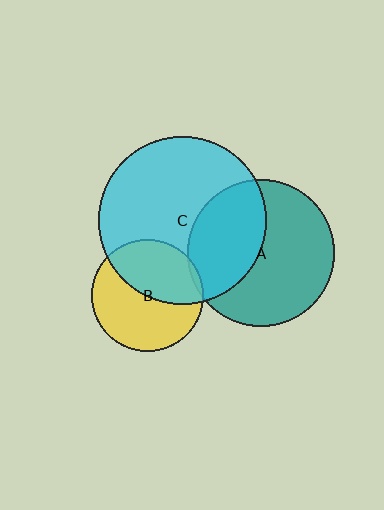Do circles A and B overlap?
Yes.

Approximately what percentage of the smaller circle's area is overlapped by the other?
Approximately 5%.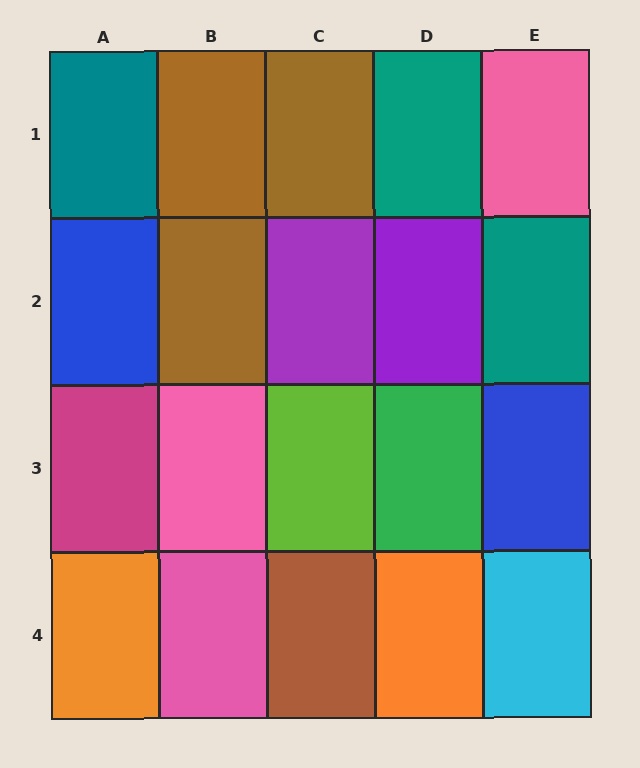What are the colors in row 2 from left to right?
Blue, brown, purple, purple, teal.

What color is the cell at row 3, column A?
Magenta.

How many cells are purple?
2 cells are purple.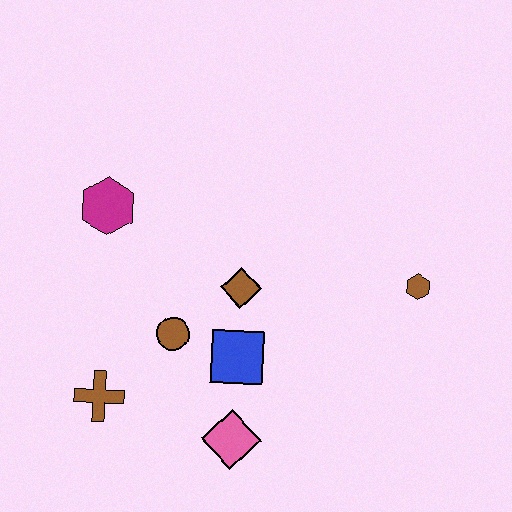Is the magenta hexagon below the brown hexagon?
No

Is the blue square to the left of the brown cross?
No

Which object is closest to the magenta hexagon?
The brown circle is closest to the magenta hexagon.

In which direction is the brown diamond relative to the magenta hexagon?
The brown diamond is to the right of the magenta hexagon.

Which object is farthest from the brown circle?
The brown hexagon is farthest from the brown circle.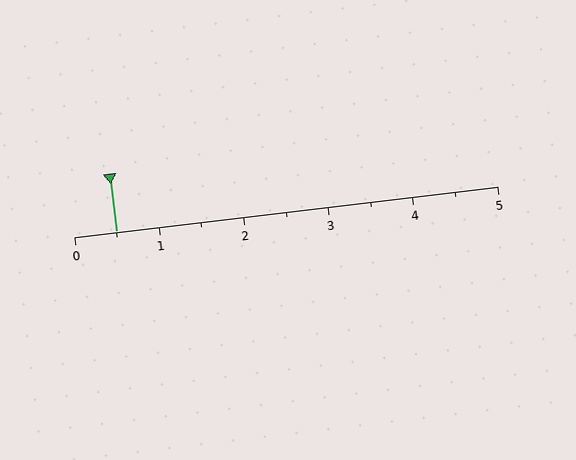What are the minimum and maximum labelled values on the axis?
The axis runs from 0 to 5.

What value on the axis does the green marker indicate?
The marker indicates approximately 0.5.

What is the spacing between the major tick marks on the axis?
The major ticks are spaced 1 apart.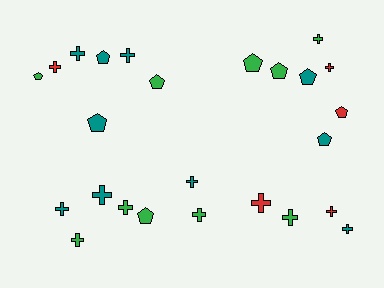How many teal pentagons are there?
There are 4 teal pentagons.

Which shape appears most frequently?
Cross, with 15 objects.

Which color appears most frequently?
Teal, with 10 objects.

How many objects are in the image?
There are 25 objects.